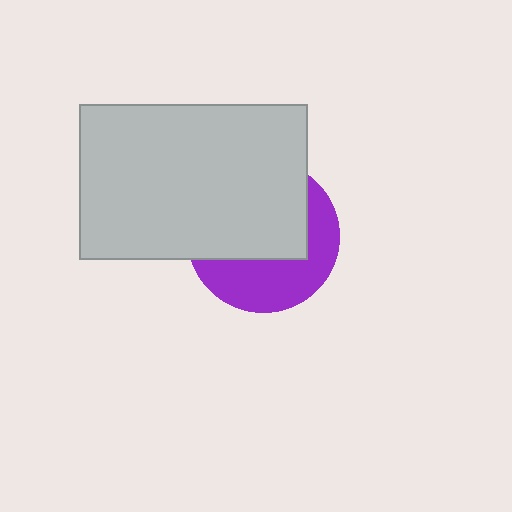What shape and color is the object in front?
The object in front is a light gray rectangle.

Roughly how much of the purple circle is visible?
A small part of it is visible (roughly 43%).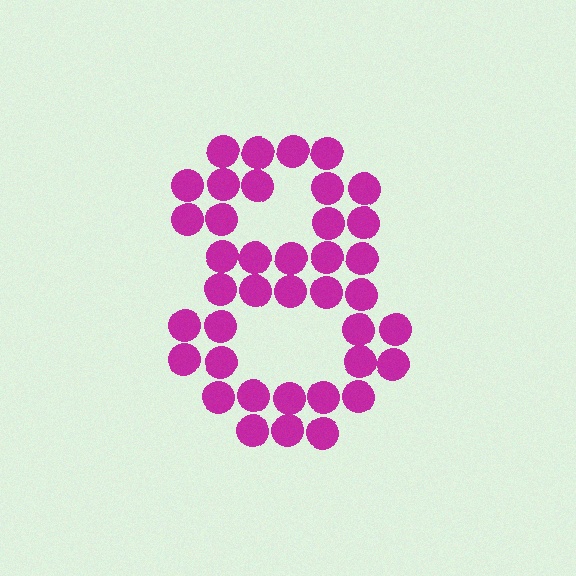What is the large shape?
The large shape is the digit 8.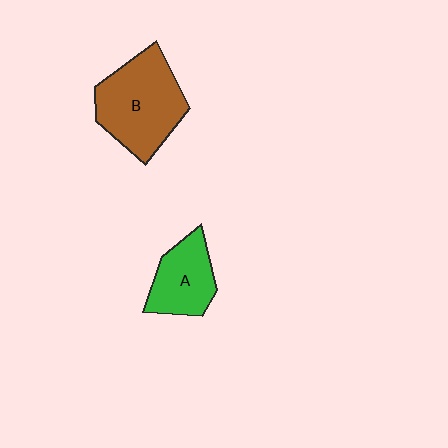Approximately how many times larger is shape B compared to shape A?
Approximately 1.6 times.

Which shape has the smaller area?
Shape A (green).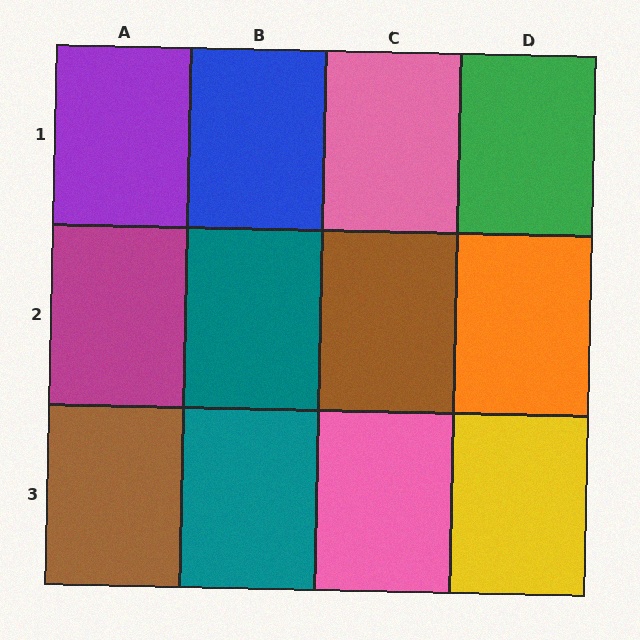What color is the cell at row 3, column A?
Brown.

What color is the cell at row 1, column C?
Pink.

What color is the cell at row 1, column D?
Green.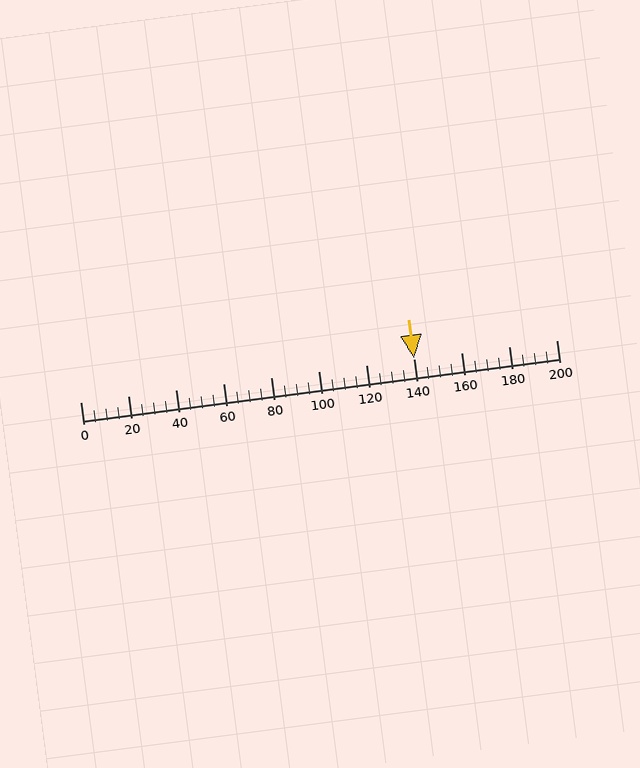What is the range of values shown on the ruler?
The ruler shows values from 0 to 200.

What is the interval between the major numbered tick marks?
The major tick marks are spaced 20 units apart.